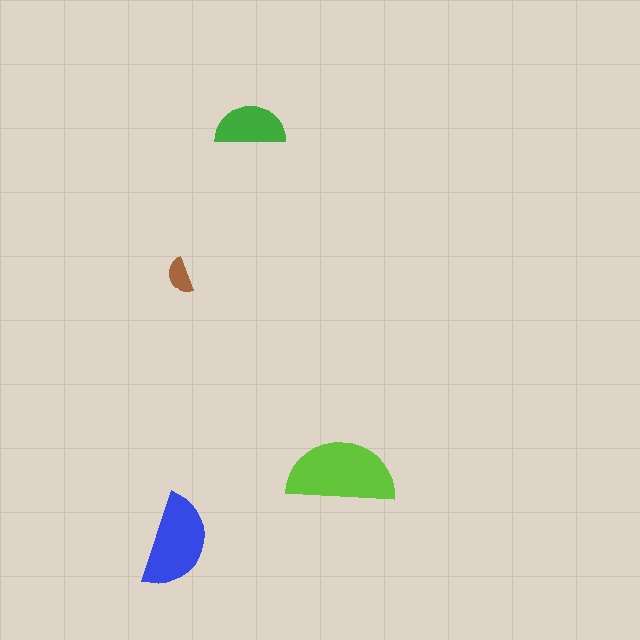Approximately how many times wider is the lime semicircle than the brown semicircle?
About 3 times wider.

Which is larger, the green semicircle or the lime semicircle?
The lime one.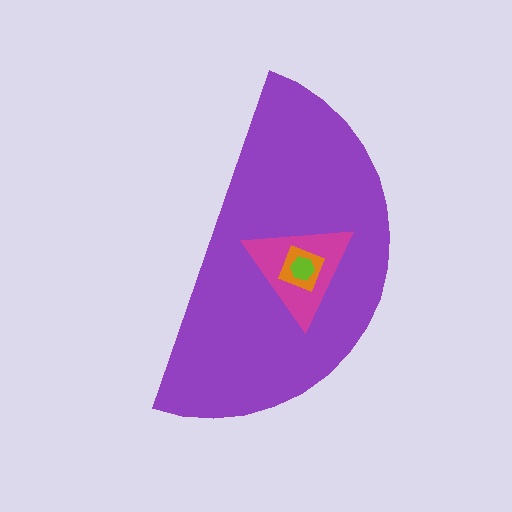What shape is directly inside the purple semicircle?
The magenta triangle.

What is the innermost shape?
The lime hexagon.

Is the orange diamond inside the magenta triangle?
Yes.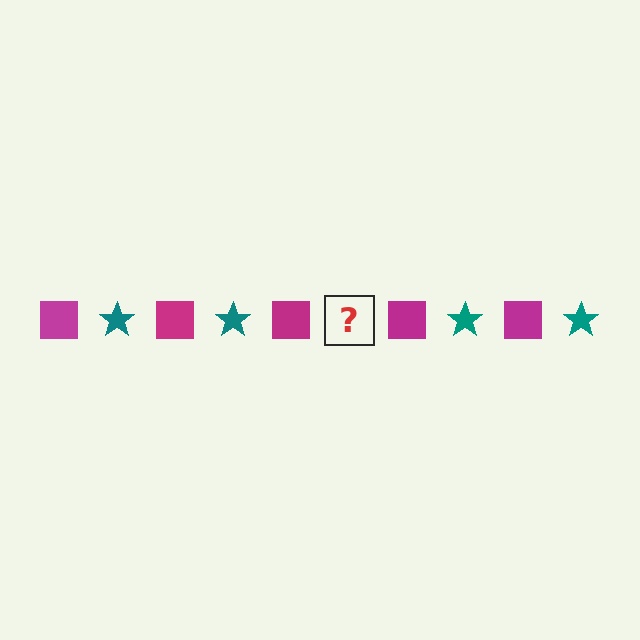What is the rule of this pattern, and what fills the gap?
The rule is that the pattern alternates between magenta square and teal star. The gap should be filled with a teal star.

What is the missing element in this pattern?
The missing element is a teal star.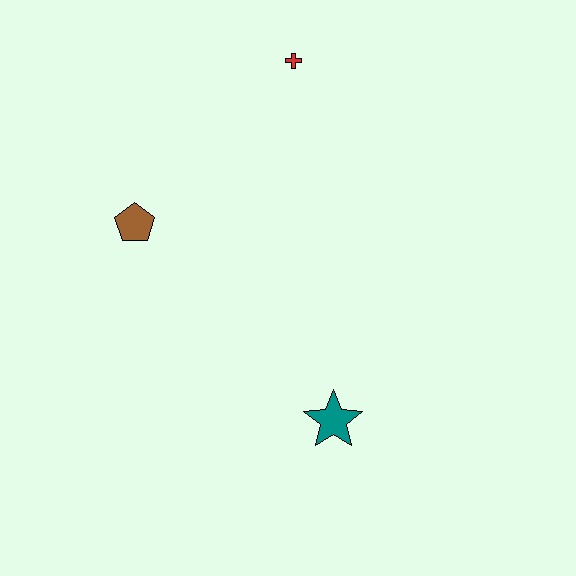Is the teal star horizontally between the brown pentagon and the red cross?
No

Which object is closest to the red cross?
The brown pentagon is closest to the red cross.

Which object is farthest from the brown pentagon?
The teal star is farthest from the brown pentagon.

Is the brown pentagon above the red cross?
No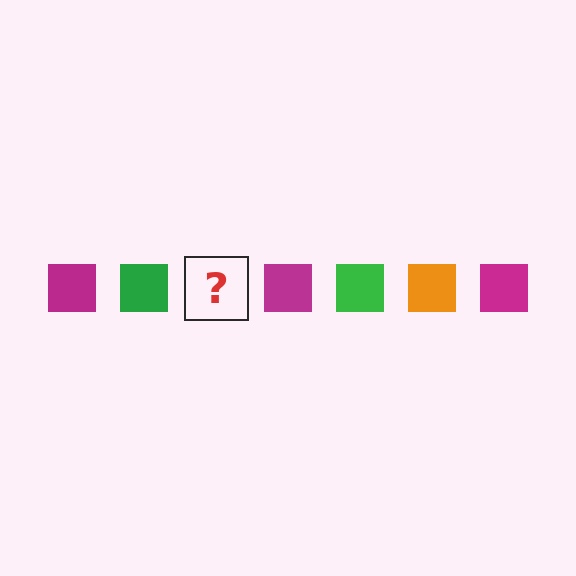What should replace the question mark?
The question mark should be replaced with an orange square.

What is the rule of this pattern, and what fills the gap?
The rule is that the pattern cycles through magenta, green, orange squares. The gap should be filled with an orange square.